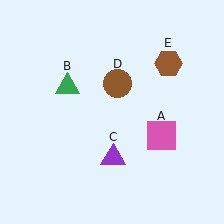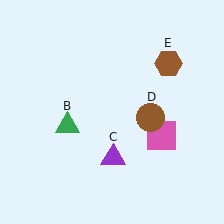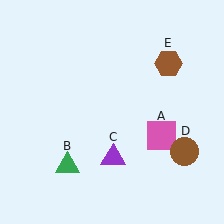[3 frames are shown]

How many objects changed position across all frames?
2 objects changed position: green triangle (object B), brown circle (object D).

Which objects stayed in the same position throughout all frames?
Pink square (object A) and purple triangle (object C) and brown hexagon (object E) remained stationary.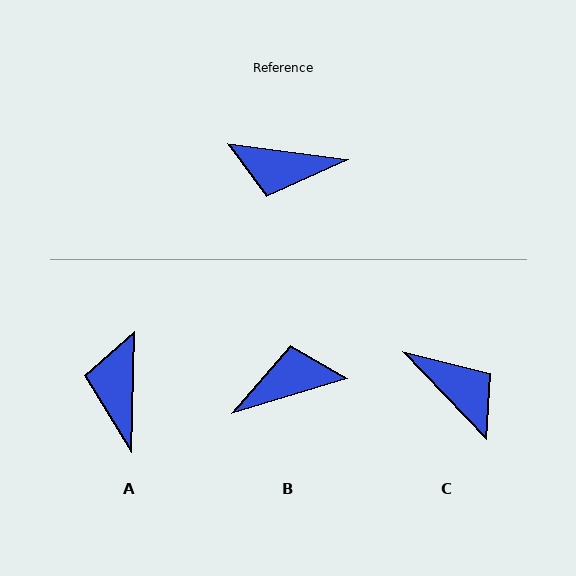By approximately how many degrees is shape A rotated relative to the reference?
Approximately 84 degrees clockwise.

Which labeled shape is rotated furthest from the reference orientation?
B, about 156 degrees away.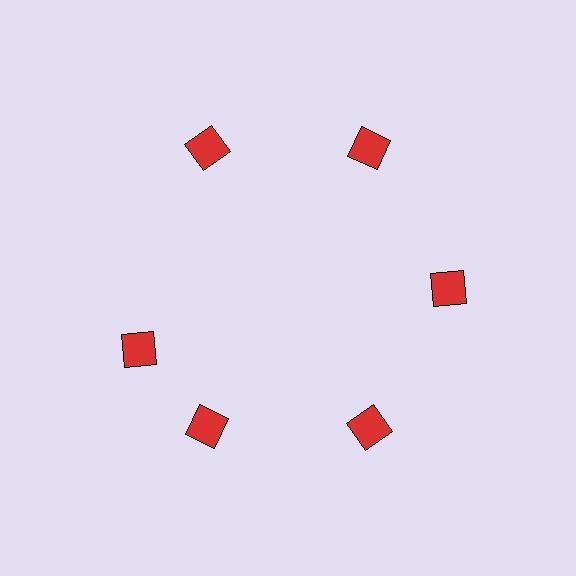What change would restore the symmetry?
The symmetry would be restored by rotating it back into even spacing with its neighbors so that all 6 diamonds sit at equal angles and equal distance from the center.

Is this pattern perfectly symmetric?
No. The 6 red diamonds are arranged in a ring, but one element near the 9 o'clock position is rotated out of alignment along the ring, breaking the 6-fold rotational symmetry.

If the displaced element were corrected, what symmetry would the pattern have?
It would have 6-fold rotational symmetry — the pattern would map onto itself every 60 degrees.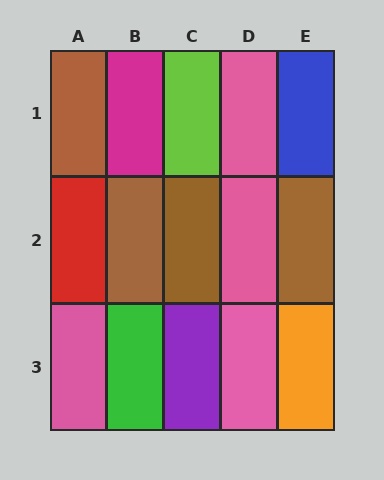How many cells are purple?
1 cell is purple.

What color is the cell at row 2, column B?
Brown.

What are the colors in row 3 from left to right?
Pink, green, purple, pink, orange.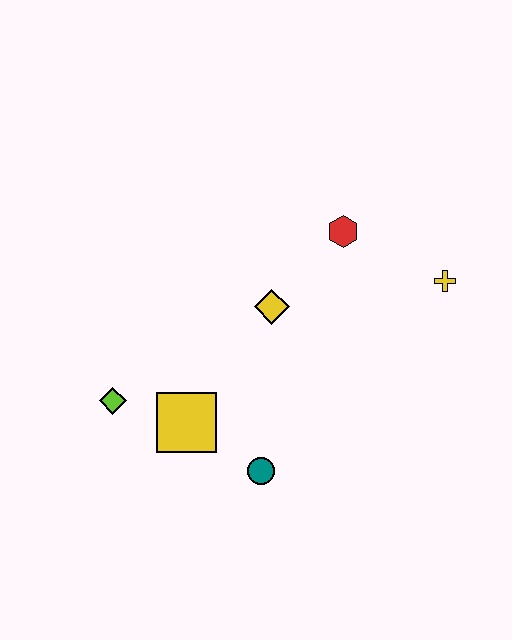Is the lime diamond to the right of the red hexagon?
No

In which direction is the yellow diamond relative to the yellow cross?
The yellow diamond is to the left of the yellow cross.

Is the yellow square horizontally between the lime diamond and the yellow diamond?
Yes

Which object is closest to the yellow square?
The lime diamond is closest to the yellow square.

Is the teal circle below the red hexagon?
Yes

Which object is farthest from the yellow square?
The yellow cross is farthest from the yellow square.